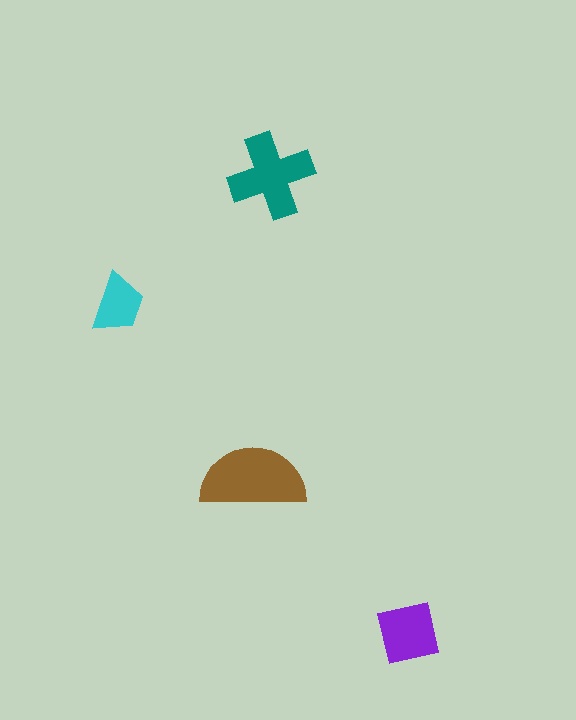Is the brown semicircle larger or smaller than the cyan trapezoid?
Larger.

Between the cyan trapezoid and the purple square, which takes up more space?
The purple square.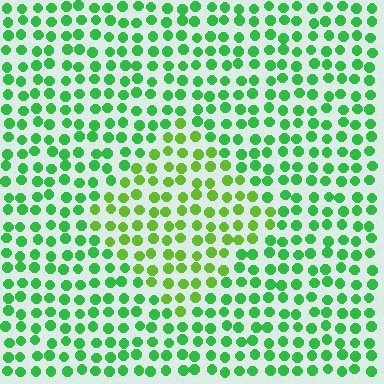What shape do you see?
I see a diamond.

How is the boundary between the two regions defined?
The boundary is defined purely by a slight shift in hue (about 32 degrees). Spacing, size, and orientation are identical on both sides.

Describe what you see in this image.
The image is filled with small green elements in a uniform arrangement. A diamond-shaped region is visible where the elements are tinted to a slightly different hue, forming a subtle color boundary.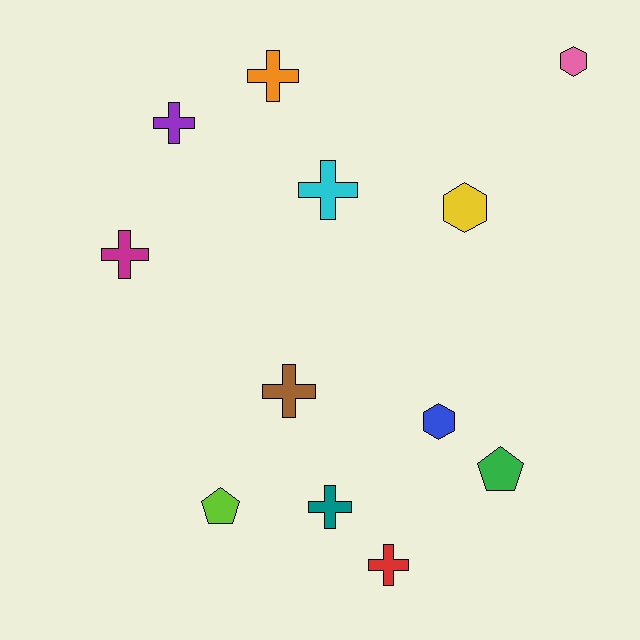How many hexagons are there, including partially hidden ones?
There are 3 hexagons.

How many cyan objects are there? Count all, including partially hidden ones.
There is 1 cyan object.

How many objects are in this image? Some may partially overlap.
There are 12 objects.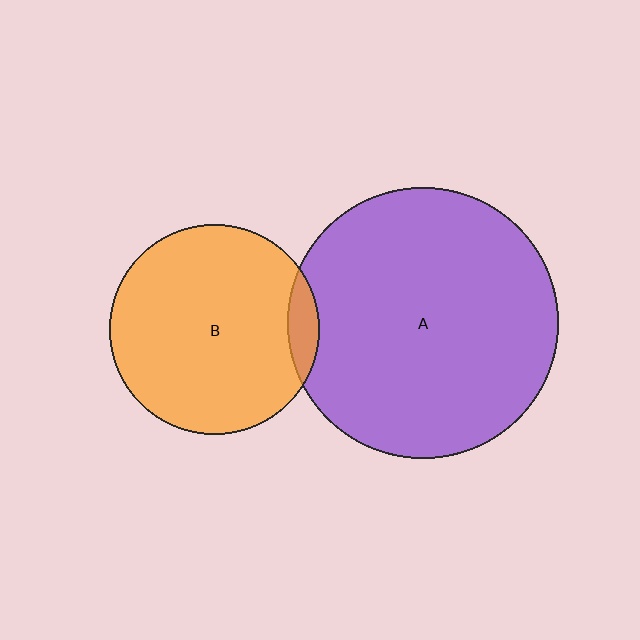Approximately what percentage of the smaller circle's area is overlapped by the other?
Approximately 5%.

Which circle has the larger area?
Circle A (purple).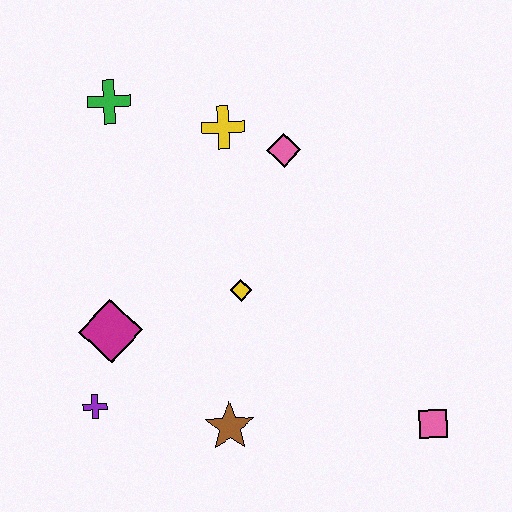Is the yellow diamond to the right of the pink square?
No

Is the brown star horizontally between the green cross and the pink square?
Yes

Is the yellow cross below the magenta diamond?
No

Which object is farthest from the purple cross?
The pink square is farthest from the purple cross.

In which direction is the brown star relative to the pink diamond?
The brown star is below the pink diamond.